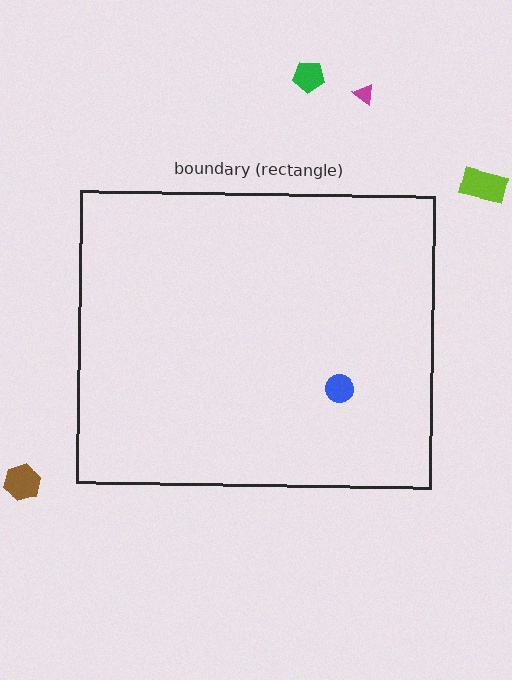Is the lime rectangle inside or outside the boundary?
Outside.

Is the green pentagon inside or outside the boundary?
Outside.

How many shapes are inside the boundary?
1 inside, 4 outside.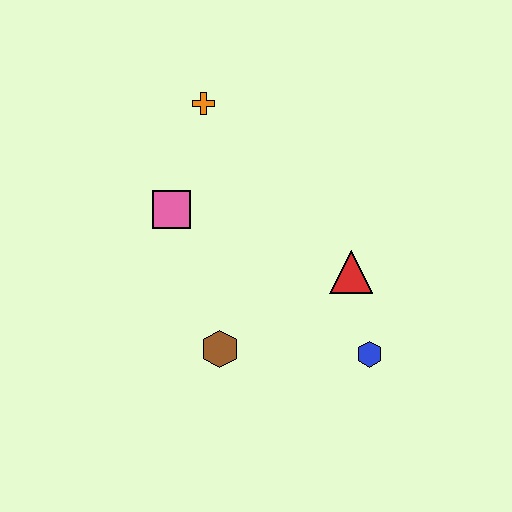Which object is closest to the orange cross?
The pink square is closest to the orange cross.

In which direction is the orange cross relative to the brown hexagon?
The orange cross is above the brown hexagon.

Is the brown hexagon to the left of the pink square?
No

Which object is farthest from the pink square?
The blue hexagon is farthest from the pink square.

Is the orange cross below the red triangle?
No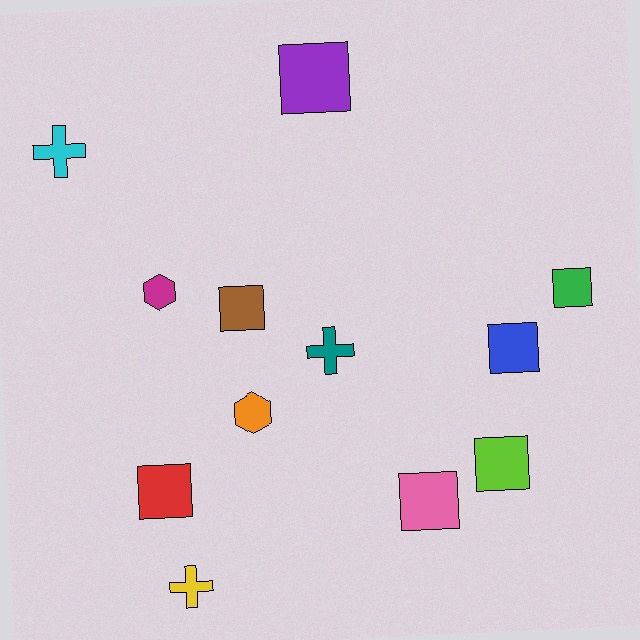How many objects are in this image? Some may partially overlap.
There are 12 objects.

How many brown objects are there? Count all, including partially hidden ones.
There is 1 brown object.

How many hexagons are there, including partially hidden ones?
There are 2 hexagons.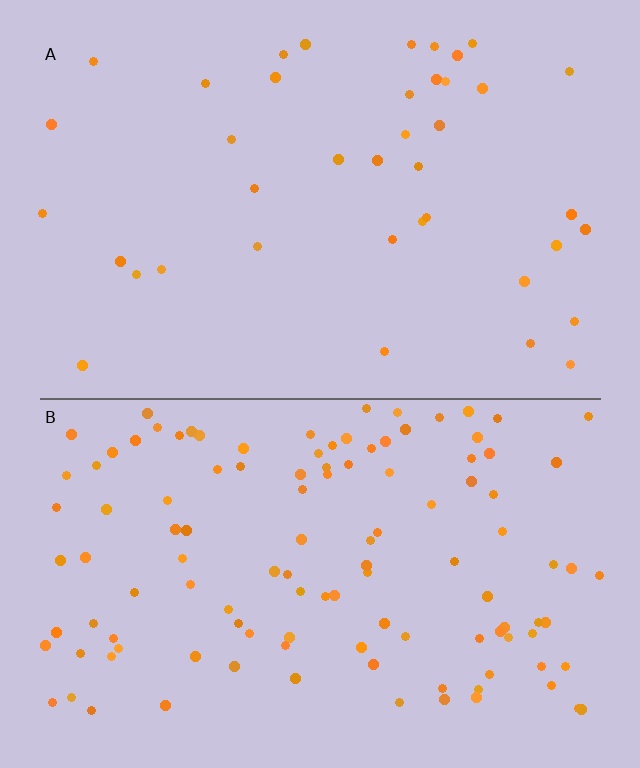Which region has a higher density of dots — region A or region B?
B (the bottom).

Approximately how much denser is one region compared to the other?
Approximately 3.0× — region B over region A.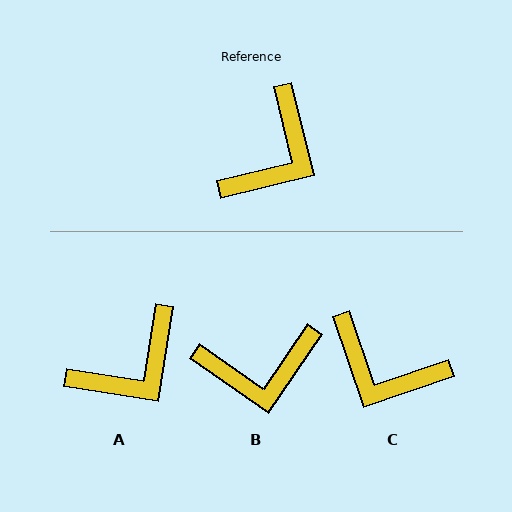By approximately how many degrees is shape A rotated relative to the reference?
Approximately 23 degrees clockwise.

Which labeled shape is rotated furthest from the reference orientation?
C, about 85 degrees away.